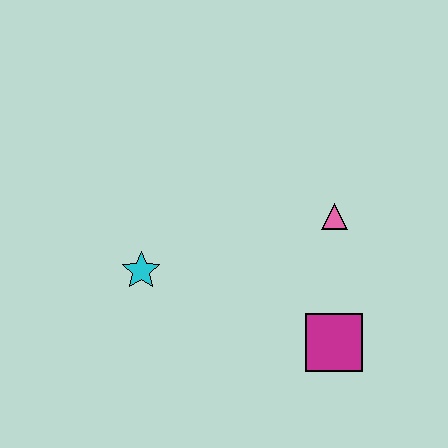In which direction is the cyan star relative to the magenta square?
The cyan star is to the left of the magenta square.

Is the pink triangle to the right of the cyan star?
Yes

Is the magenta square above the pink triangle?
No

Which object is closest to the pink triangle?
The magenta square is closest to the pink triangle.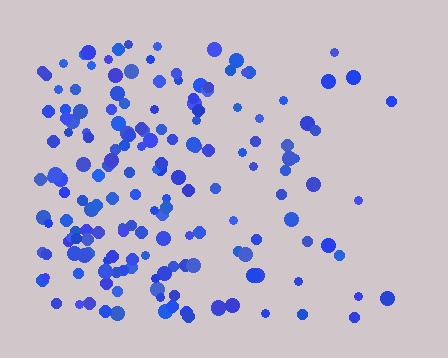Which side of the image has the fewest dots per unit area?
The right.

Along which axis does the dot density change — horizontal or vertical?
Horizontal.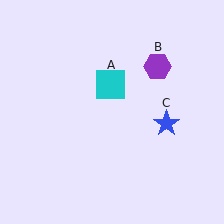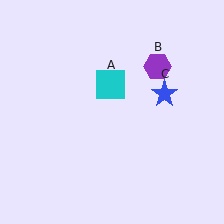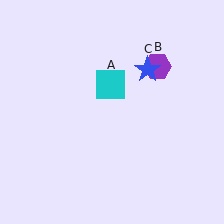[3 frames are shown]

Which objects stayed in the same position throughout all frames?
Cyan square (object A) and purple hexagon (object B) remained stationary.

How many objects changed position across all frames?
1 object changed position: blue star (object C).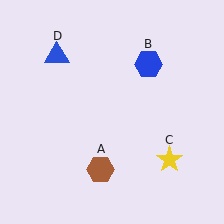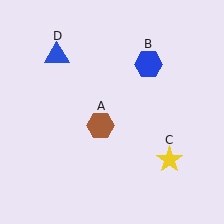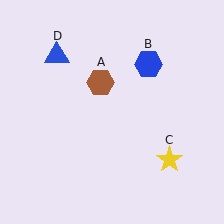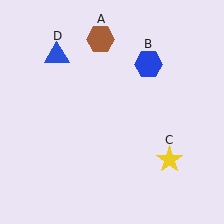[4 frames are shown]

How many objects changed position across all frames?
1 object changed position: brown hexagon (object A).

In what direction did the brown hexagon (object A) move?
The brown hexagon (object A) moved up.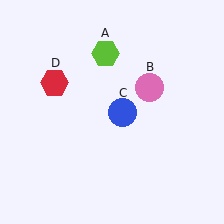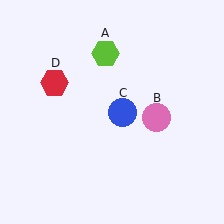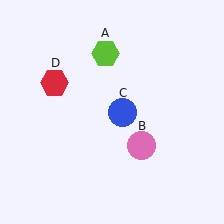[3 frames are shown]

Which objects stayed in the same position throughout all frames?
Lime hexagon (object A) and blue circle (object C) and red hexagon (object D) remained stationary.